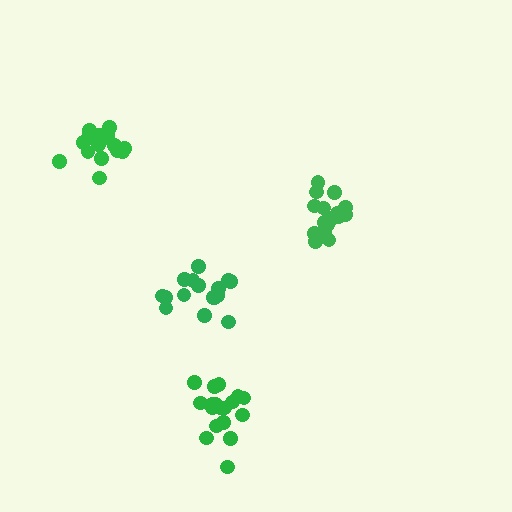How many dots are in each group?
Group 1: 20 dots, Group 2: 17 dots, Group 3: 19 dots, Group 4: 18 dots (74 total).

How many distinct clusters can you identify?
There are 4 distinct clusters.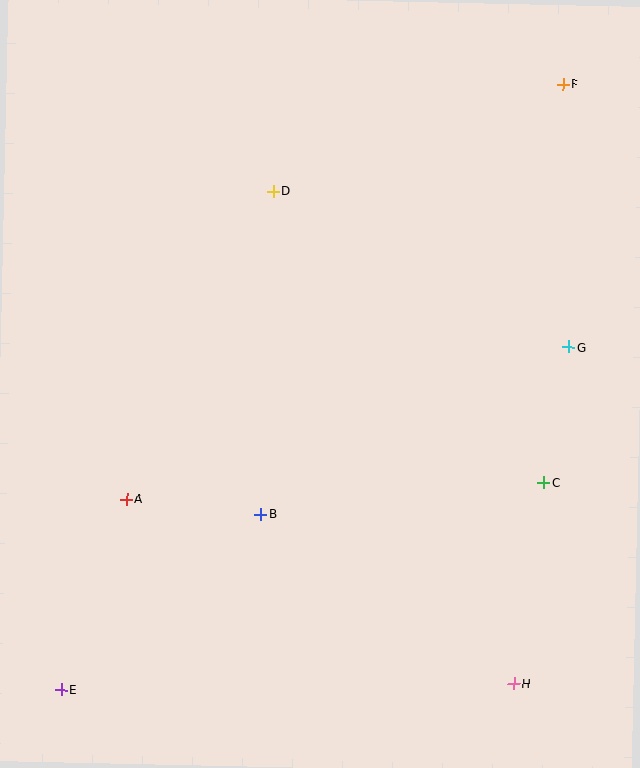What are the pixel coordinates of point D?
Point D is at (274, 191).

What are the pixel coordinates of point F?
Point F is at (563, 85).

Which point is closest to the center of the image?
Point B at (261, 514) is closest to the center.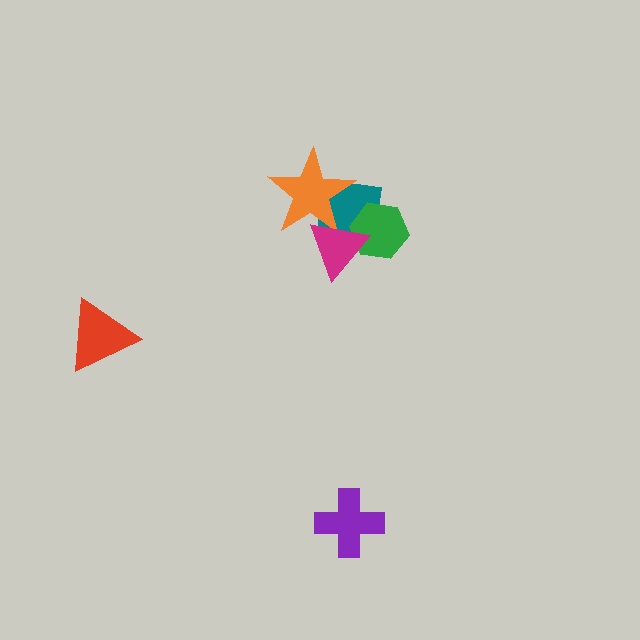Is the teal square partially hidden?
Yes, it is partially covered by another shape.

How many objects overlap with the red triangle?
0 objects overlap with the red triangle.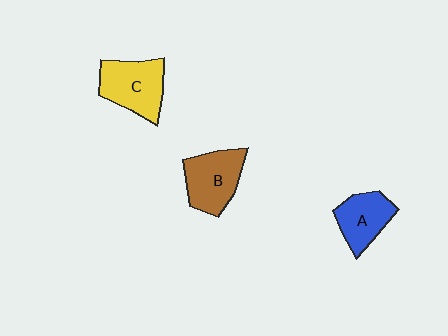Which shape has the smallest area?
Shape A (blue).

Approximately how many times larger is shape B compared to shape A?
Approximately 1.2 times.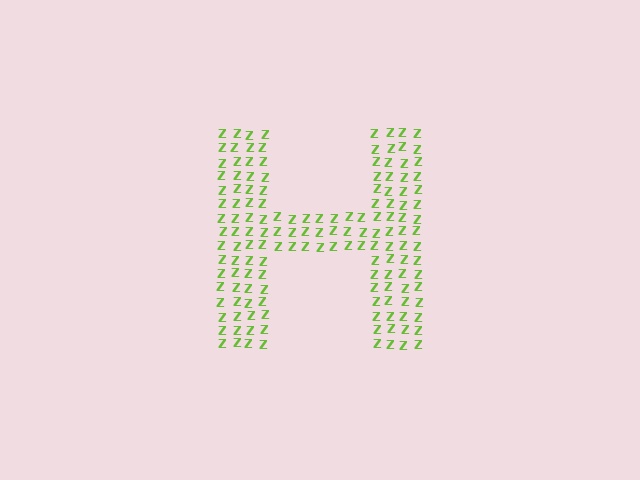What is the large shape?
The large shape is the letter H.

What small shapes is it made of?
It is made of small letter Z's.